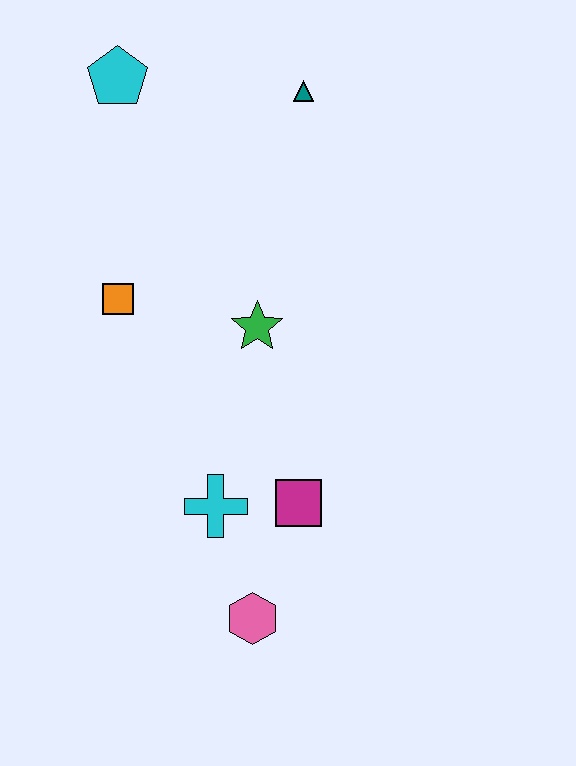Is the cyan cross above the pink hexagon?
Yes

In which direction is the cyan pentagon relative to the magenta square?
The cyan pentagon is above the magenta square.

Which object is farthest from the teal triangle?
The pink hexagon is farthest from the teal triangle.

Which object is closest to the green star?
The orange square is closest to the green star.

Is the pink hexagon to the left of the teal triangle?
Yes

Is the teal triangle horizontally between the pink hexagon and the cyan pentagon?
No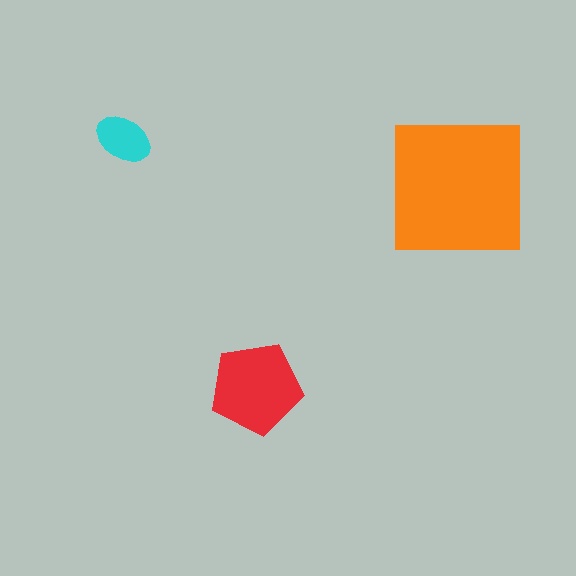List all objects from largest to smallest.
The orange square, the red pentagon, the cyan ellipse.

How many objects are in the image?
There are 3 objects in the image.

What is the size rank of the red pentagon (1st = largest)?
2nd.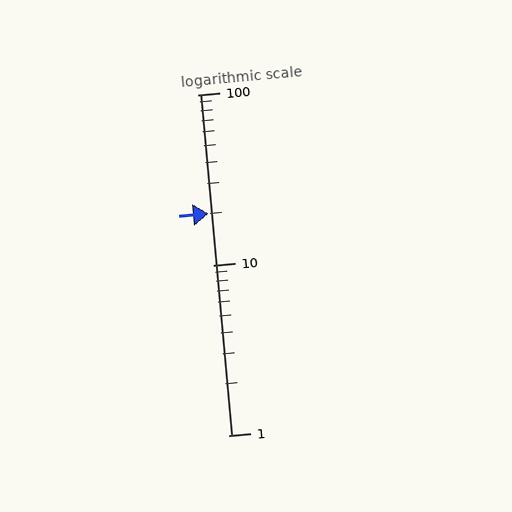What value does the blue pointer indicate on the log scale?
The pointer indicates approximately 20.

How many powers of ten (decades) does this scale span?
The scale spans 2 decades, from 1 to 100.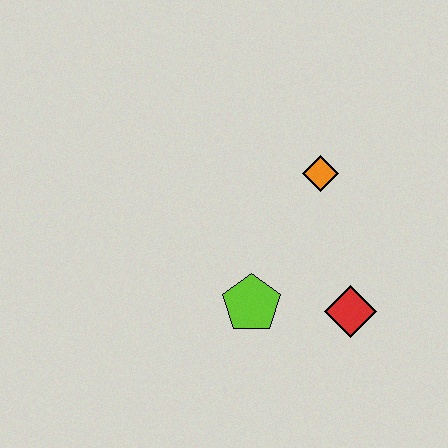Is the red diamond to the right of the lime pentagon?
Yes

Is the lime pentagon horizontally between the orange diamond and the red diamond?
No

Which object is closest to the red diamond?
The lime pentagon is closest to the red diamond.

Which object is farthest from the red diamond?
The orange diamond is farthest from the red diamond.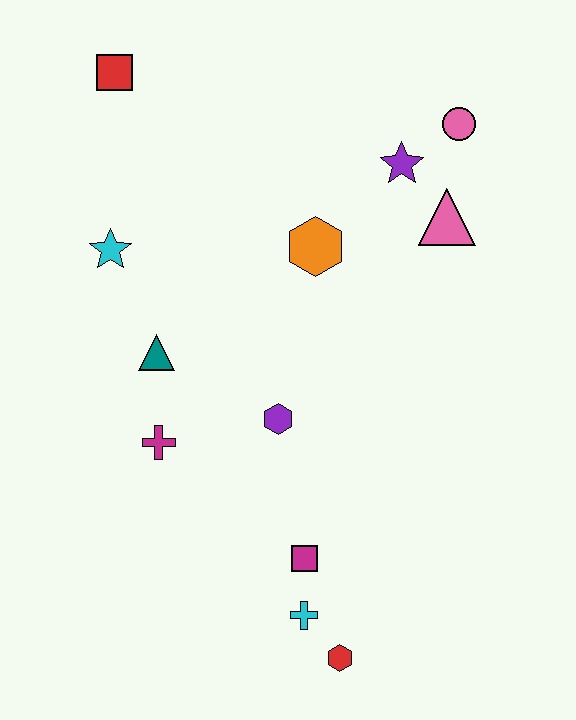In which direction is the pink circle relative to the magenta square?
The pink circle is above the magenta square.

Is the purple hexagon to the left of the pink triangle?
Yes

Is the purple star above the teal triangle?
Yes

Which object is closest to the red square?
The cyan star is closest to the red square.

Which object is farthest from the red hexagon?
The red square is farthest from the red hexagon.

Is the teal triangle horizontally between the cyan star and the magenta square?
Yes